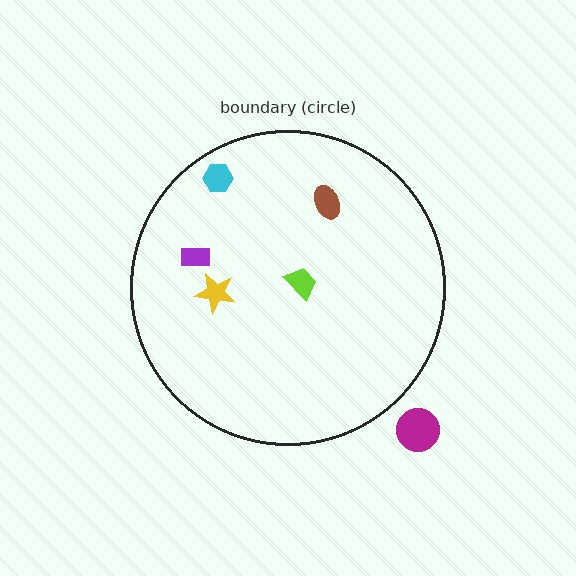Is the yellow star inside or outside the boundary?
Inside.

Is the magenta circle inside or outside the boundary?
Outside.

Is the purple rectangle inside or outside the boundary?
Inside.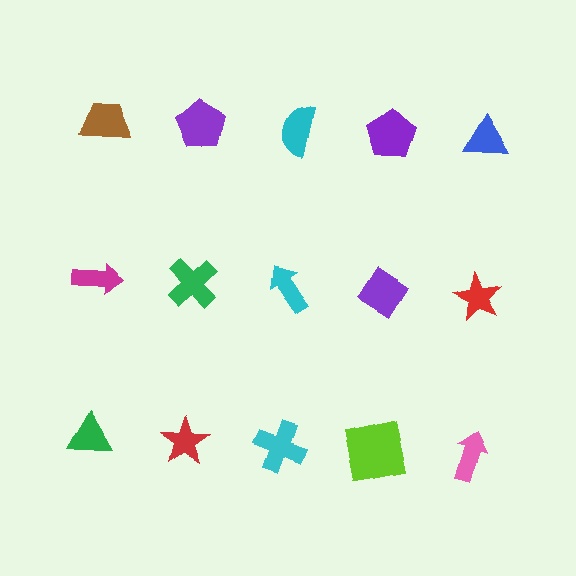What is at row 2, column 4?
A purple diamond.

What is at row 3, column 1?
A green triangle.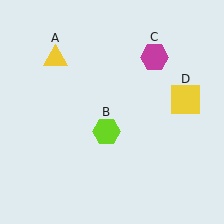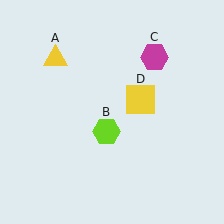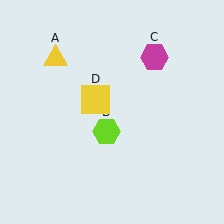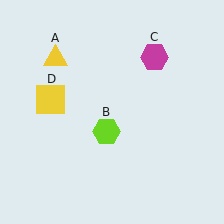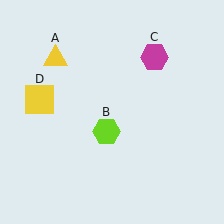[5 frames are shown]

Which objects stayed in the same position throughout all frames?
Yellow triangle (object A) and lime hexagon (object B) and magenta hexagon (object C) remained stationary.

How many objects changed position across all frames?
1 object changed position: yellow square (object D).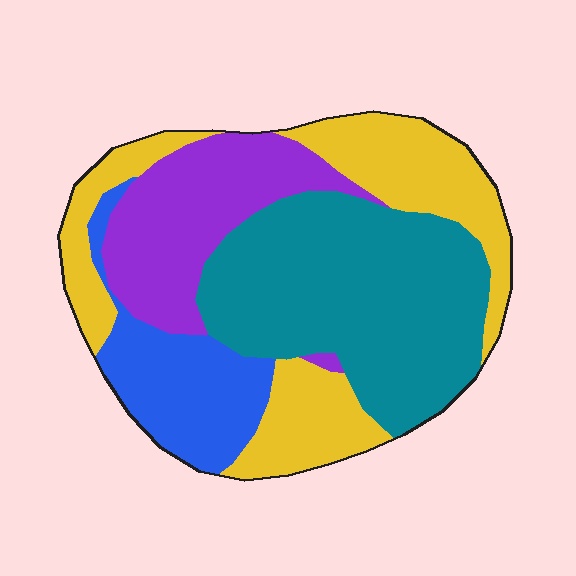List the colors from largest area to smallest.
From largest to smallest: teal, yellow, purple, blue.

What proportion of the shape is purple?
Purple covers 19% of the shape.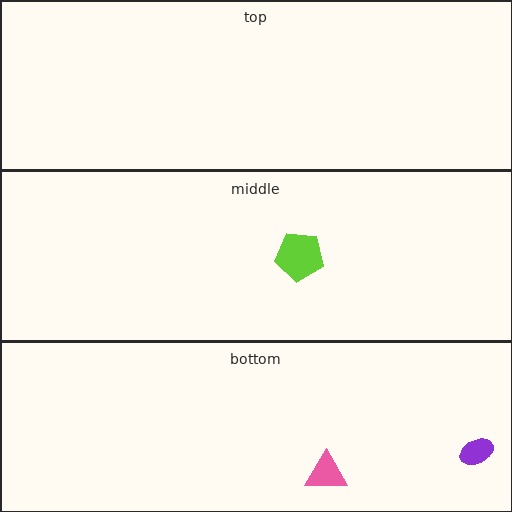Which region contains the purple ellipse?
The bottom region.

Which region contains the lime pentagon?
The middle region.